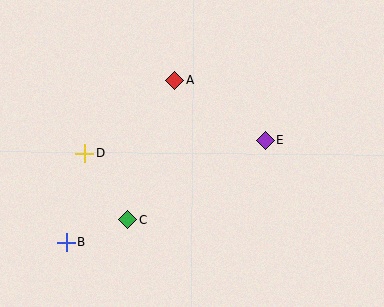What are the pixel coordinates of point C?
Point C is at (128, 220).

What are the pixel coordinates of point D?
Point D is at (85, 153).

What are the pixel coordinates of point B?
Point B is at (66, 242).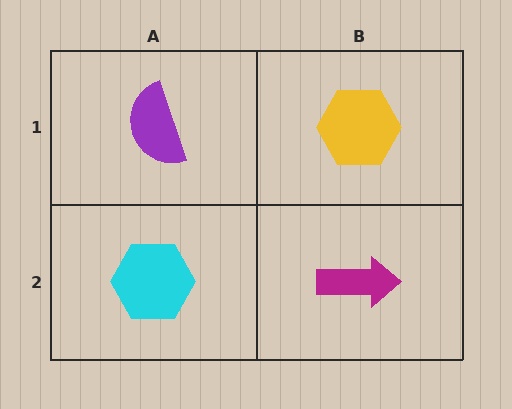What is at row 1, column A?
A purple semicircle.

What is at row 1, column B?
A yellow hexagon.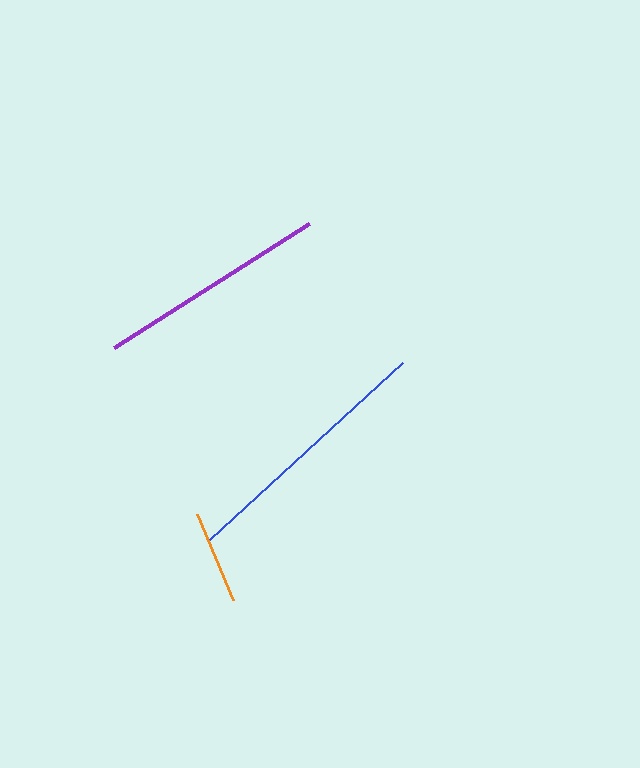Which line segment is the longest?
The blue line is the longest at approximately 261 pixels.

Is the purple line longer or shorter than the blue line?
The blue line is longer than the purple line.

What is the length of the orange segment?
The orange segment is approximately 93 pixels long.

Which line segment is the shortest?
The orange line is the shortest at approximately 93 pixels.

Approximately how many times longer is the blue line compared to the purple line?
The blue line is approximately 1.1 times the length of the purple line.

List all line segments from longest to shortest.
From longest to shortest: blue, purple, orange.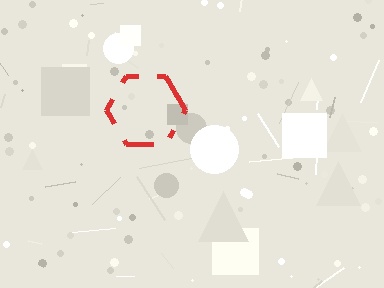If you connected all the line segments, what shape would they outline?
They would outline a hexagon.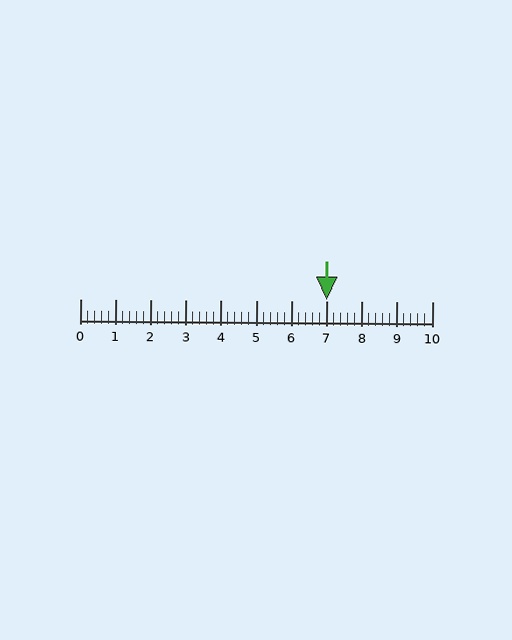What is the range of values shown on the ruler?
The ruler shows values from 0 to 10.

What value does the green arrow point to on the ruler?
The green arrow points to approximately 7.0.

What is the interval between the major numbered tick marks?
The major tick marks are spaced 1 units apart.